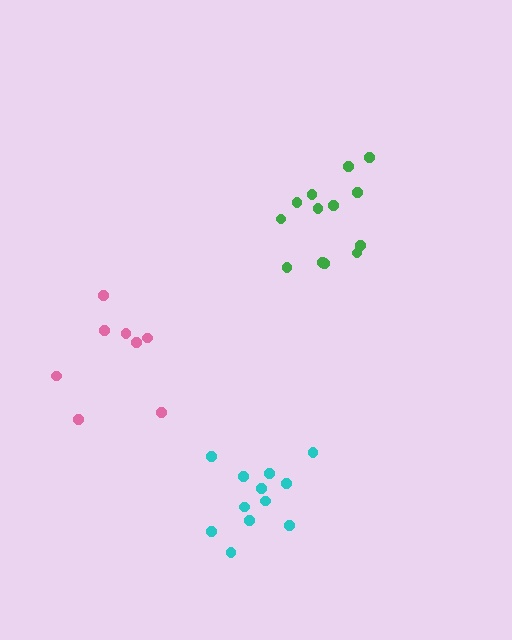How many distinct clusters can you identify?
There are 3 distinct clusters.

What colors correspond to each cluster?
The clusters are colored: green, cyan, pink.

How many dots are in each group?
Group 1: 13 dots, Group 2: 12 dots, Group 3: 8 dots (33 total).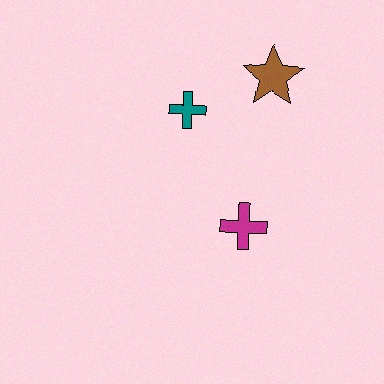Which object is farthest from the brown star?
The magenta cross is farthest from the brown star.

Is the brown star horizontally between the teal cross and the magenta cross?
No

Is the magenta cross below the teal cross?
Yes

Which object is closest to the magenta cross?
The teal cross is closest to the magenta cross.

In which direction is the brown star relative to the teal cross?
The brown star is to the right of the teal cross.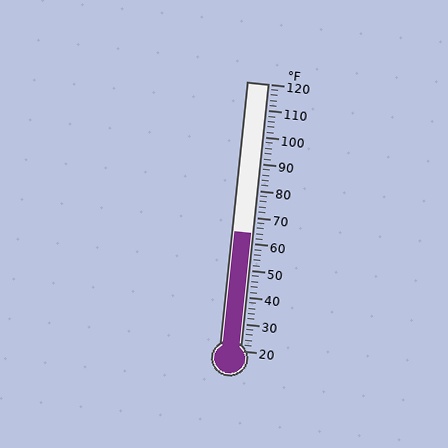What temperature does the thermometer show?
The thermometer shows approximately 64°F.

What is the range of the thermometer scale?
The thermometer scale ranges from 20°F to 120°F.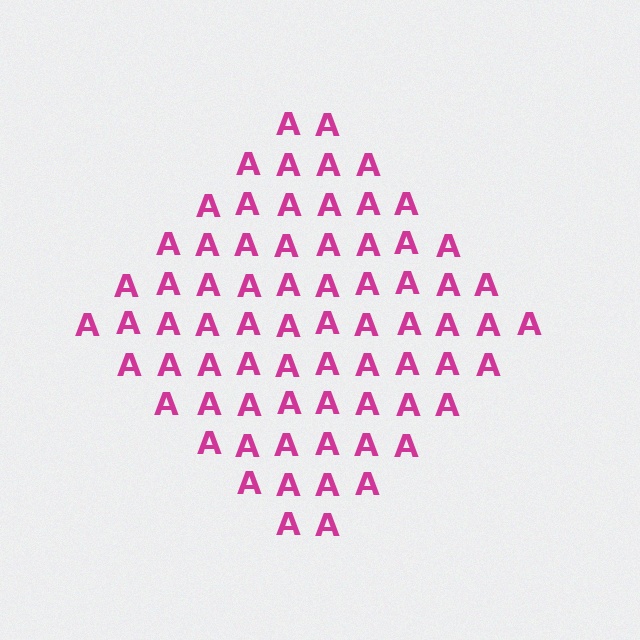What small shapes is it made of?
It is made of small letter A's.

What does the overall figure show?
The overall figure shows a diamond.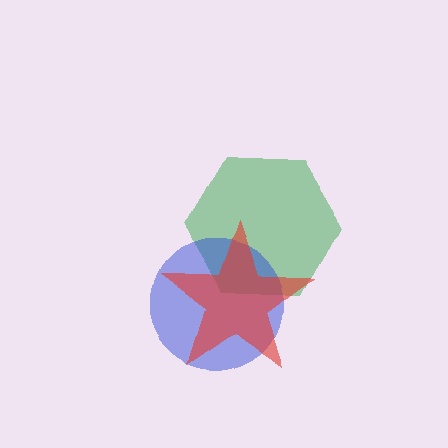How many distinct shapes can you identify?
There are 3 distinct shapes: a green hexagon, a blue circle, a red star.